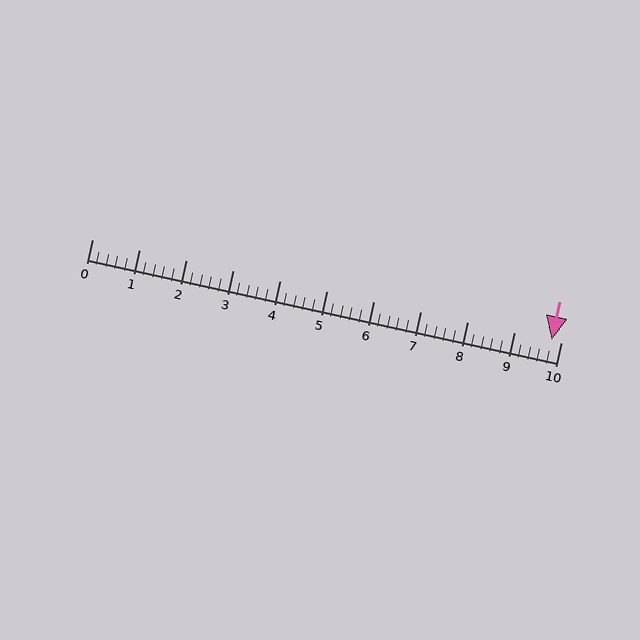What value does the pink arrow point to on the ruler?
The pink arrow points to approximately 9.8.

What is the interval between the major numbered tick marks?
The major tick marks are spaced 1 units apart.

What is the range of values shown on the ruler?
The ruler shows values from 0 to 10.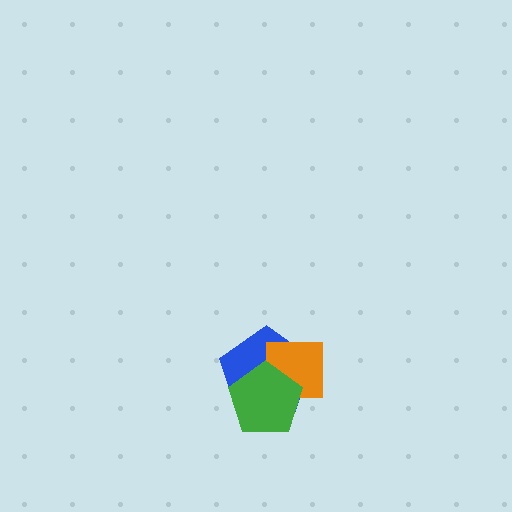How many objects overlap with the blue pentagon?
2 objects overlap with the blue pentagon.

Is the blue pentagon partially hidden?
Yes, it is partially covered by another shape.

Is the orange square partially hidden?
Yes, it is partially covered by another shape.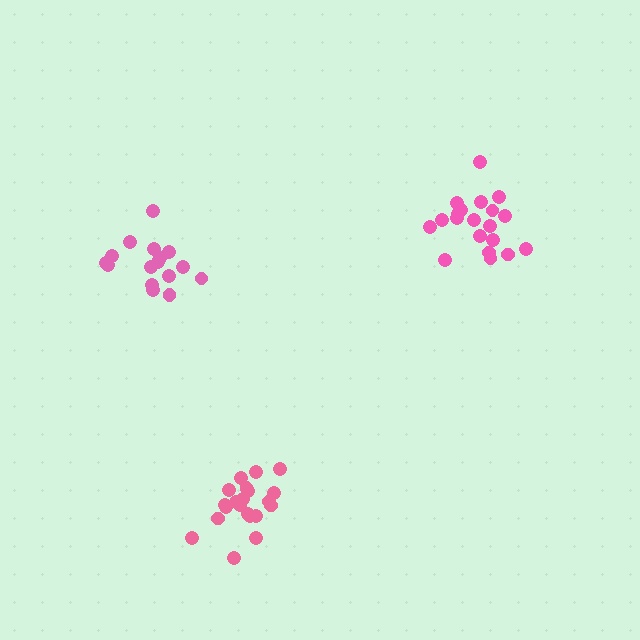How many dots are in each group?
Group 1: 21 dots, Group 2: 20 dots, Group 3: 16 dots (57 total).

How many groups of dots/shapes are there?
There are 3 groups.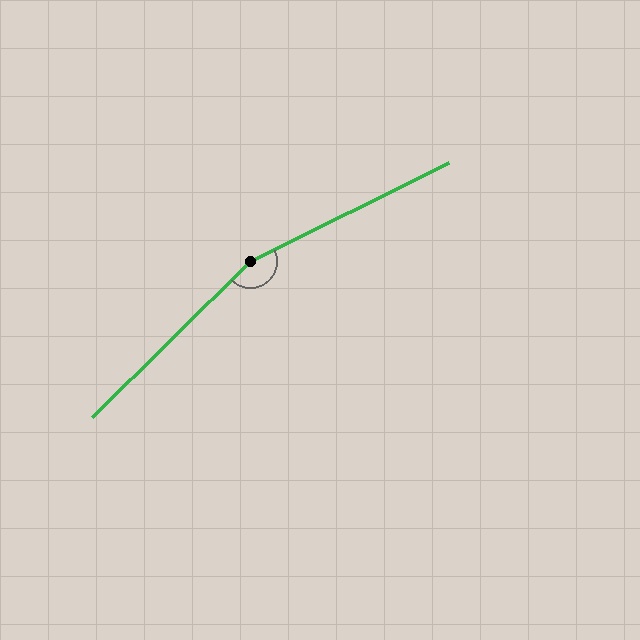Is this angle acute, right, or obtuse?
It is obtuse.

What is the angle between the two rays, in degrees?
Approximately 162 degrees.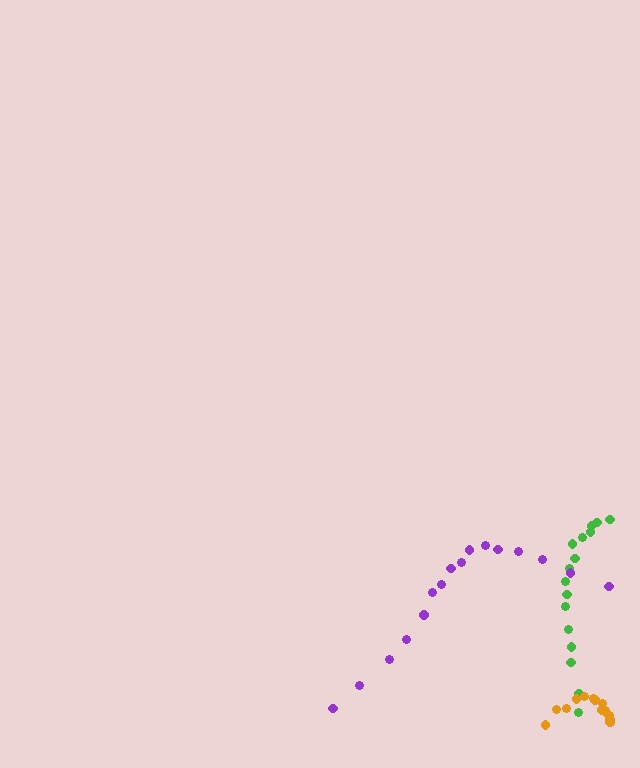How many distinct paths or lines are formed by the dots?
There are 3 distinct paths.